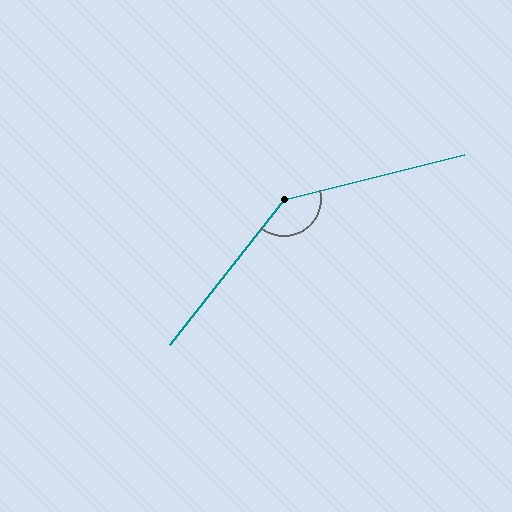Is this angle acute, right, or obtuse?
It is obtuse.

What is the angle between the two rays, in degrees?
Approximately 142 degrees.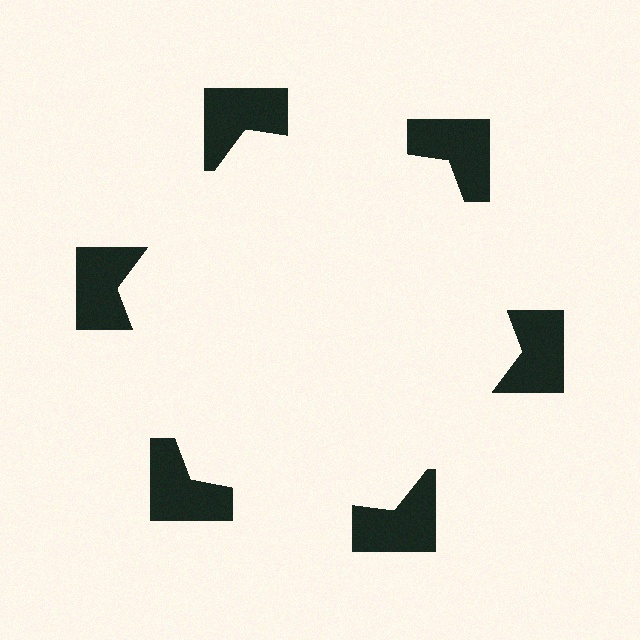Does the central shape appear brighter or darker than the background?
It typically appears slightly brighter than the background, even though no actual brightness change is drawn.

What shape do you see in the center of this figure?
An illusory hexagon — its edges are inferred from the aligned wedge cuts in the notched squares, not physically drawn.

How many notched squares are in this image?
There are 6 — one at each vertex of the illusory hexagon.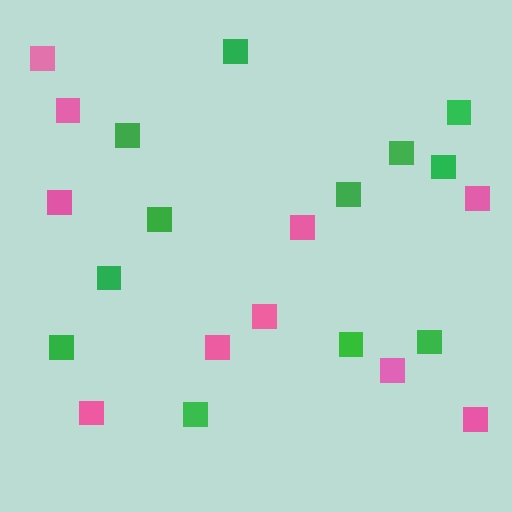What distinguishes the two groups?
There are 2 groups: one group of green squares (12) and one group of pink squares (10).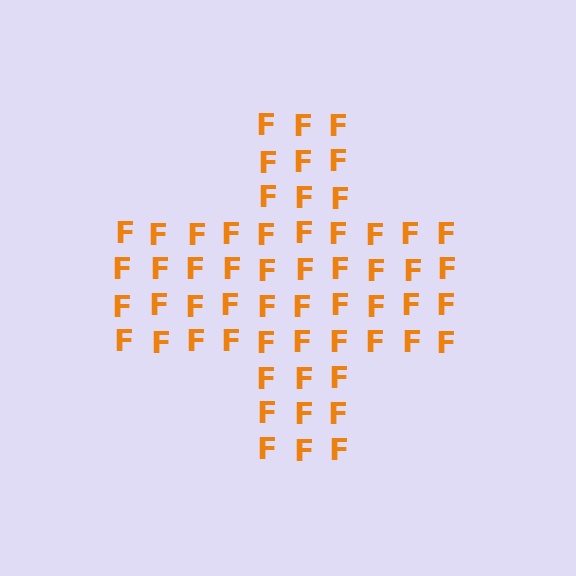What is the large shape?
The large shape is a cross.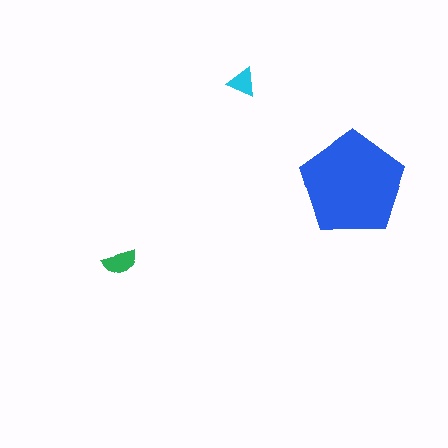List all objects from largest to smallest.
The blue pentagon, the green semicircle, the cyan triangle.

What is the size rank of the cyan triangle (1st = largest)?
3rd.